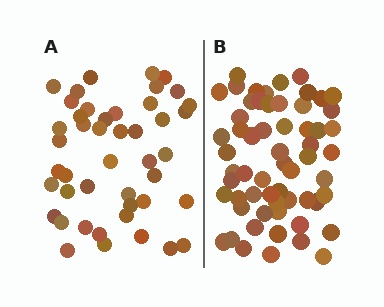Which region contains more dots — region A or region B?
Region B (the right region) has more dots.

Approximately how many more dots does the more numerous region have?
Region B has approximately 15 more dots than region A.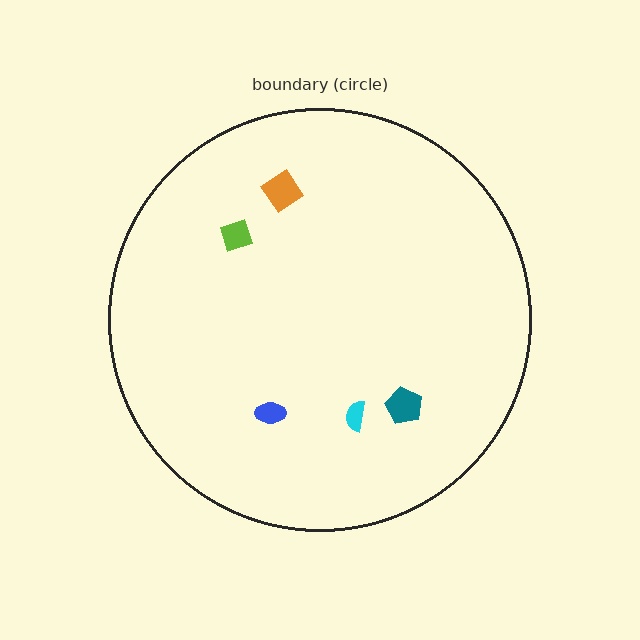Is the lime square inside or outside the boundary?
Inside.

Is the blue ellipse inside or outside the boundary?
Inside.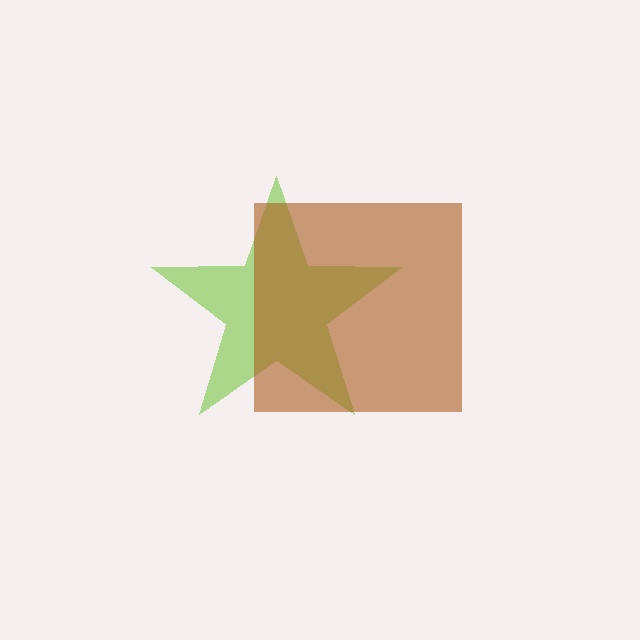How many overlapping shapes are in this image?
There are 2 overlapping shapes in the image.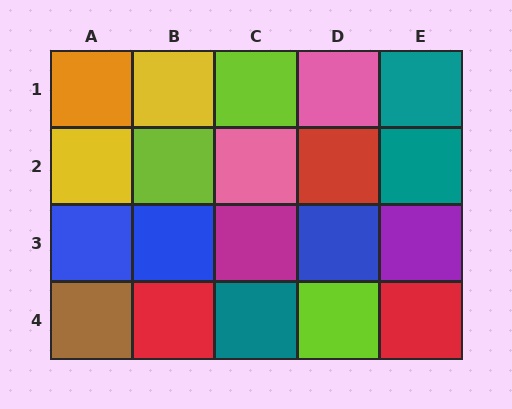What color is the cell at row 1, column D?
Pink.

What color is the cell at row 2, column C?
Pink.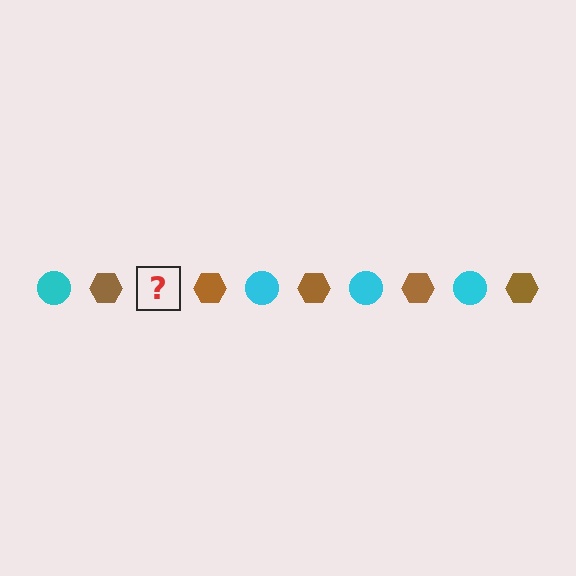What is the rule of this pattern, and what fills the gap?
The rule is that the pattern alternates between cyan circle and brown hexagon. The gap should be filled with a cyan circle.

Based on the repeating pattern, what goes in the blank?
The blank should be a cyan circle.